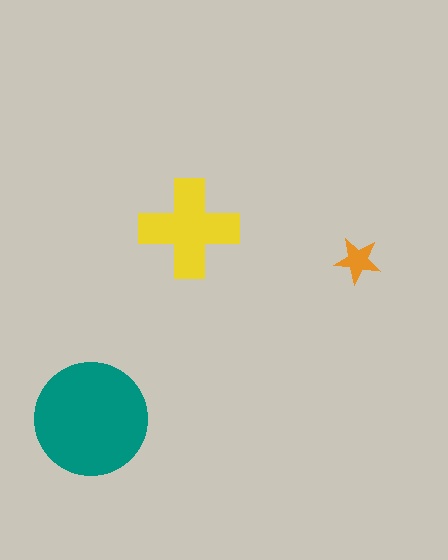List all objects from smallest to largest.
The orange star, the yellow cross, the teal circle.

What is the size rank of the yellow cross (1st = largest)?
2nd.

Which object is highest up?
The yellow cross is topmost.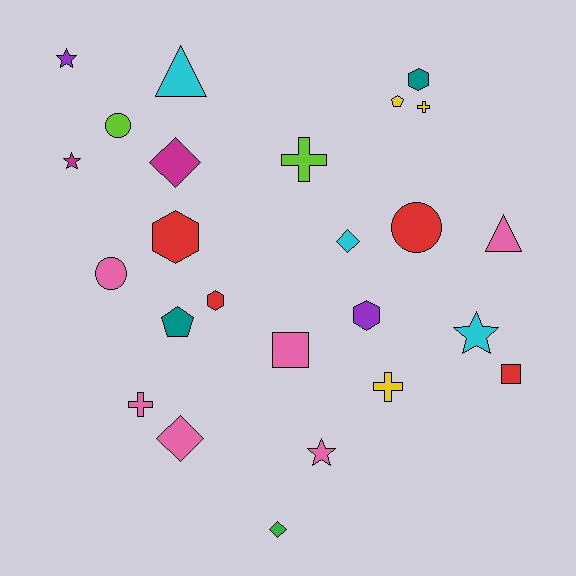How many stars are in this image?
There are 4 stars.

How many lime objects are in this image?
There are 2 lime objects.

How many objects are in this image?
There are 25 objects.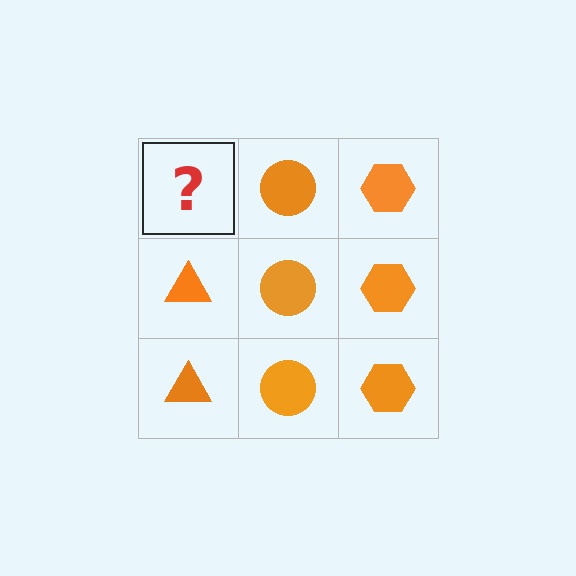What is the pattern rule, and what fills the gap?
The rule is that each column has a consistent shape. The gap should be filled with an orange triangle.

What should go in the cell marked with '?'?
The missing cell should contain an orange triangle.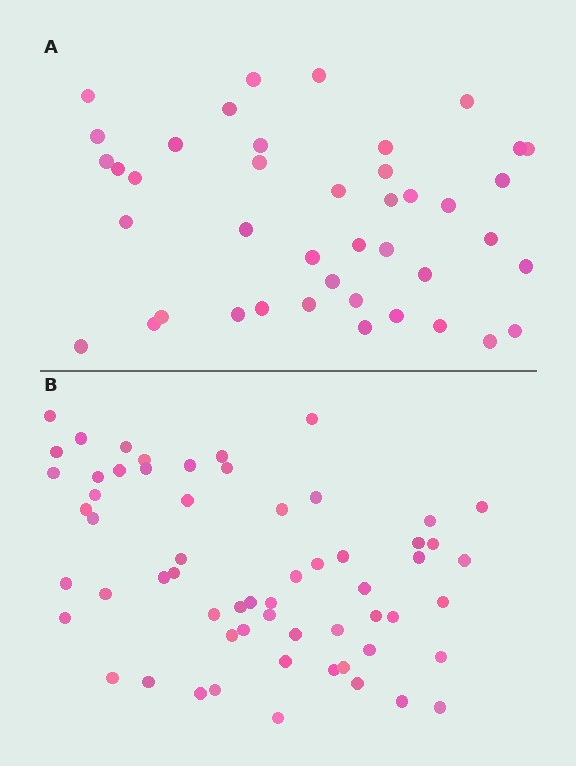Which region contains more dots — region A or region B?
Region B (the bottom region) has more dots.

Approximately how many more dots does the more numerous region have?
Region B has approximately 20 more dots than region A.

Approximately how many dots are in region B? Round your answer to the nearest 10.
About 60 dots.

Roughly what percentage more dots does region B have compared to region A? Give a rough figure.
About 45% more.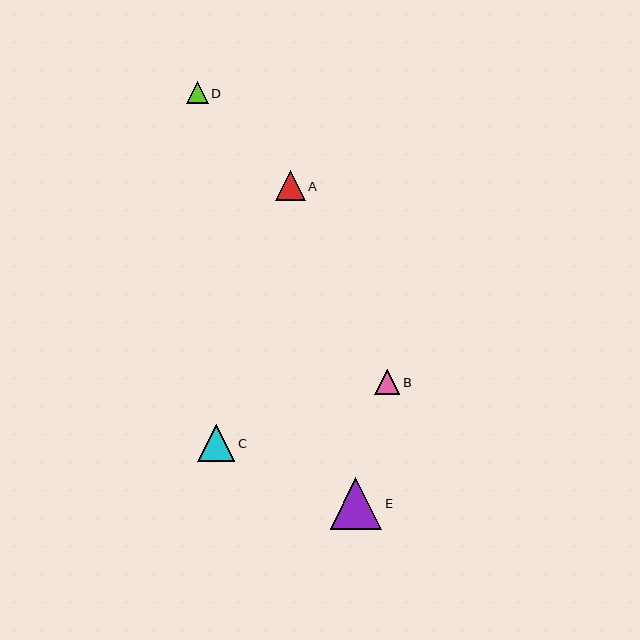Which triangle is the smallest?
Triangle D is the smallest with a size of approximately 22 pixels.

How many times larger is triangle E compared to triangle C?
Triangle E is approximately 1.4 times the size of triangle C.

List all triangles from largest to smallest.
From largest to smallest: E, C, A, B, D.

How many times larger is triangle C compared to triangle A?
Triangle C is approximately 1.2 times the size of triangle A.